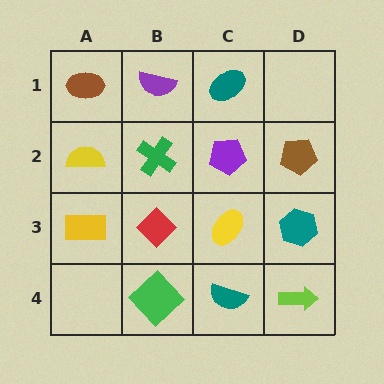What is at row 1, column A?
A brown ellipse.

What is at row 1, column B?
A purple semicircle.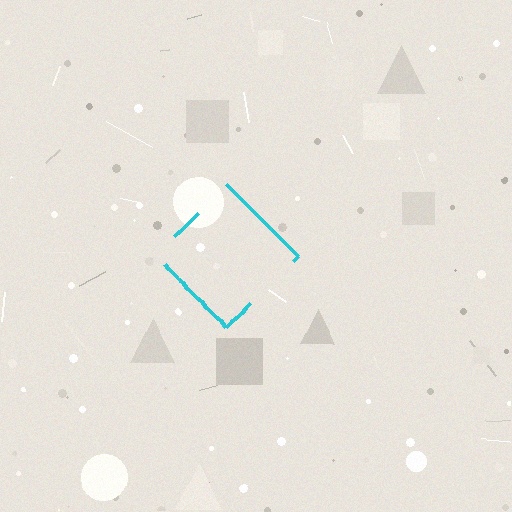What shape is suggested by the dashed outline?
The dashed outline suggests a diamond.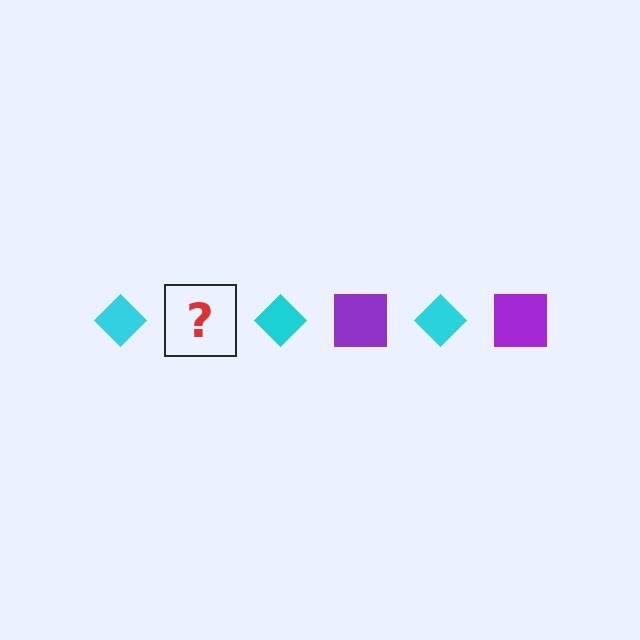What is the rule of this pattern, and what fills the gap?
The rule is that the pattern alternates between cyan diamond and purple square. The gap should be filled with a purple square.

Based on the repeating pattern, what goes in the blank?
The blank should be a purple square.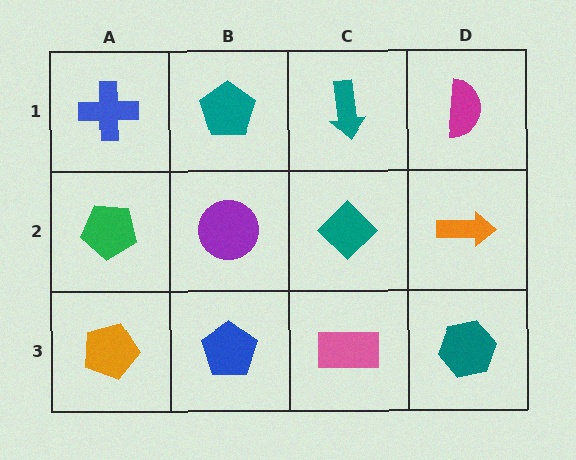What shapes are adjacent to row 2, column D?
A magenta semicircle (row 1, column D), a teal hexagon (row 3, column D), a teal diamond (row 2, column C).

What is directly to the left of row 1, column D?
A teal arrow.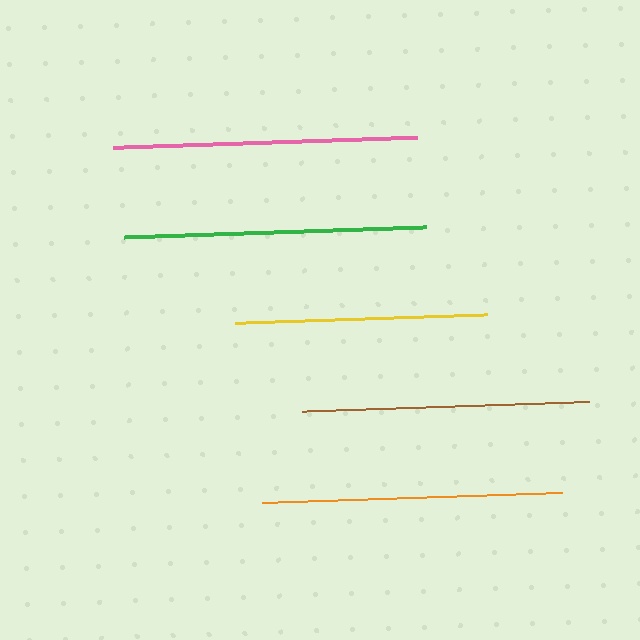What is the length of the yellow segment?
The yellow segment is approximately 252 pixels long.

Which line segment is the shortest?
The yellow line is the shortest at approximately 252 pixels.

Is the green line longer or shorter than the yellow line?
The green line is longer than the yellow line.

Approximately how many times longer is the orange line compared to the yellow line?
The orange line is approximately 1.2 times the length of the yellow line.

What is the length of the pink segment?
The pink segment is approximately 303 pixels long.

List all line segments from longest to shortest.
From longest to shortest: pink, green, orange, brown, yellow.